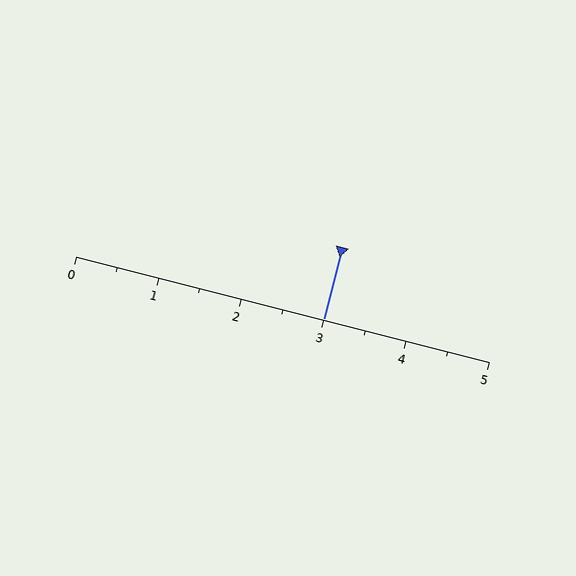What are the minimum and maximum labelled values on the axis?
The axis runs from 0 to 5.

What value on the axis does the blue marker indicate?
The marker indicates approximately 3.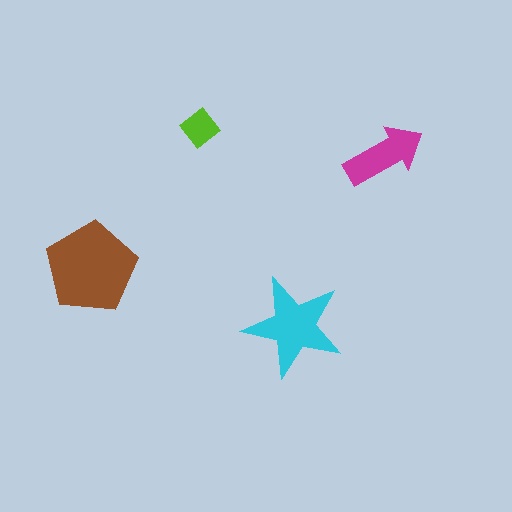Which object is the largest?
The brown pentagon.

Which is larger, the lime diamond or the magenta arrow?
The magenta arrow.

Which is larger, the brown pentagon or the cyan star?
The brown pentagon.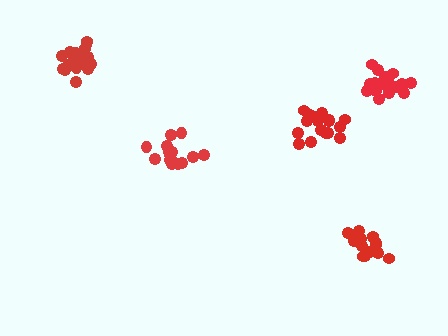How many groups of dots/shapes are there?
There are 5 groups.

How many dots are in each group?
Group 1: 16 dots, Group 2: 18 dots, Group 3: 18 dots, Group 4: 15 dots, Group 5: 19 dots (86 total).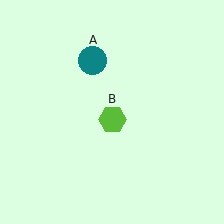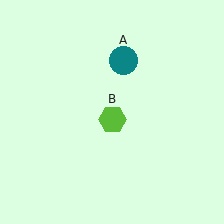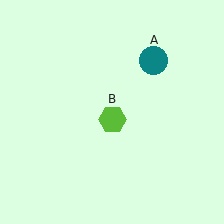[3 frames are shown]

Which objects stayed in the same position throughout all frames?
Lime hexagon (object B) remained stationary.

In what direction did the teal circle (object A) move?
The teal circle (object A) moved right.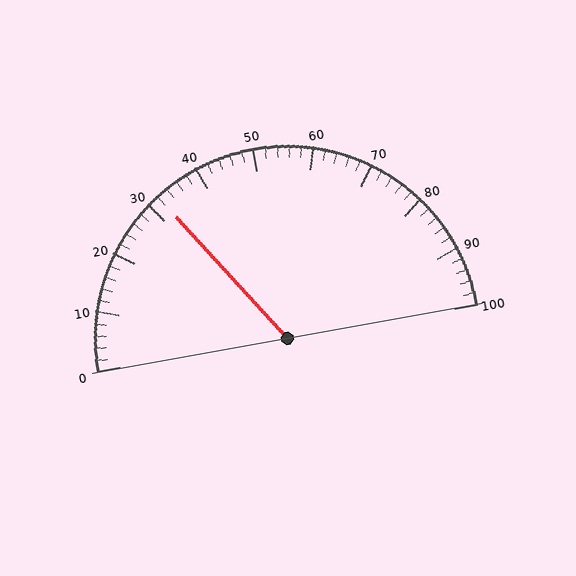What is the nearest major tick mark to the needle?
The nearest major tick mark is 30.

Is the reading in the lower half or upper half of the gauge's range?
The reading is in the lower half of the range (0 to 100).